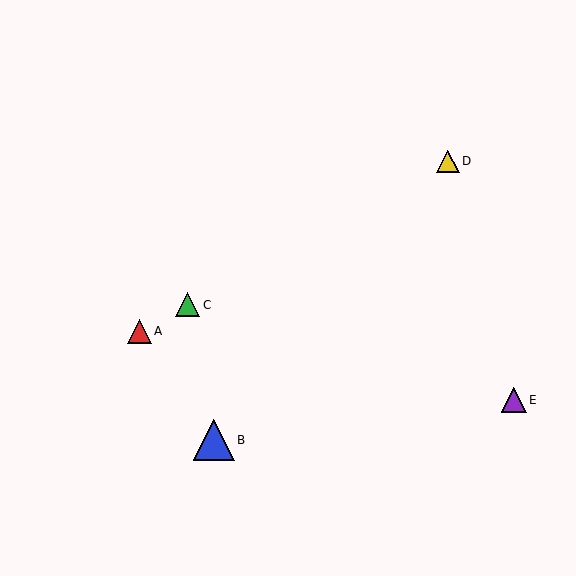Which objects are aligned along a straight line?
Objects A, C, D are aligned along a straight line.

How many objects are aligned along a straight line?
3 objects (A, C, D) are aligned along a straight line.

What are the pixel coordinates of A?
Object A is at (139, 331).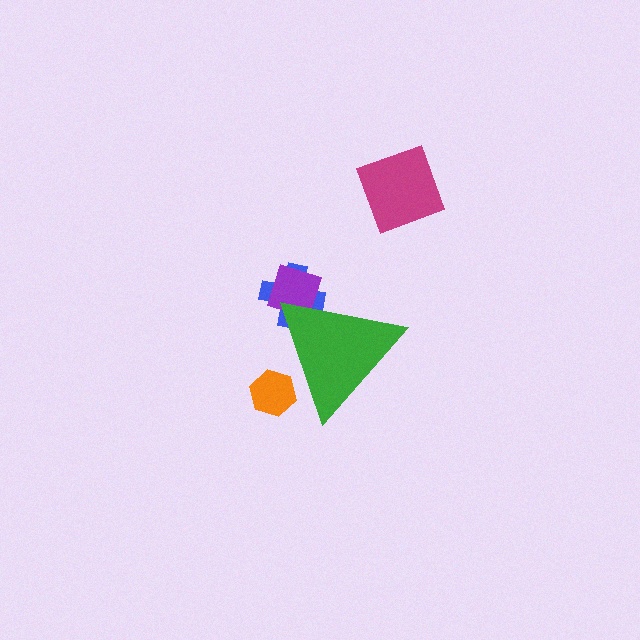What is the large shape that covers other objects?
A green triangle.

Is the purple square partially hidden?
Yes, the purple square is partially hidden behind the green triangle.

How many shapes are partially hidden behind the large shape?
3 shapes are partially hidden.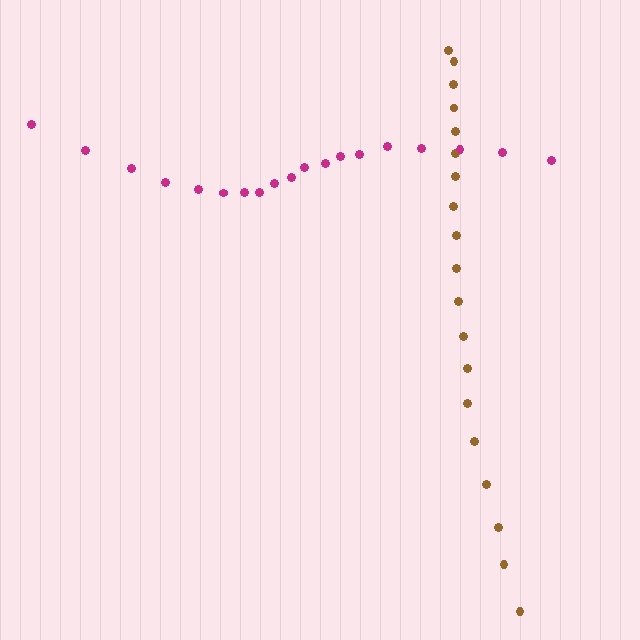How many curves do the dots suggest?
There are 2 distinct paths.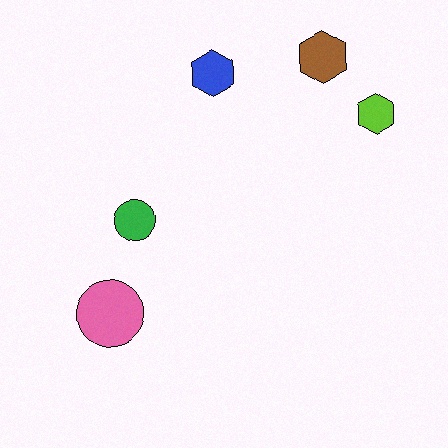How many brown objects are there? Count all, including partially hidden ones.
There is 1 brown object.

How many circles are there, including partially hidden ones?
There are 2 circles.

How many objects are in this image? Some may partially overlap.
There are 5 objects.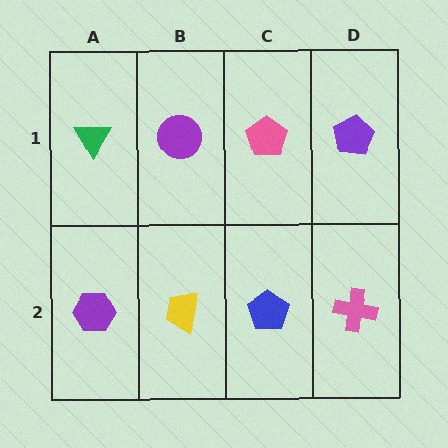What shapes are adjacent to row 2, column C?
A pink pentagon (row 1, column C), a yellow trapezoid (row 2, column B), a pink cross (row 2, column D).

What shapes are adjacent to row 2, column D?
A purple pentagon (row 1, column D), a blue pentagon (row 2, column C).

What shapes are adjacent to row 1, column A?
A purple hexagon (row 2, column A), a purple circle (row 1, column B).